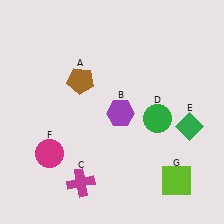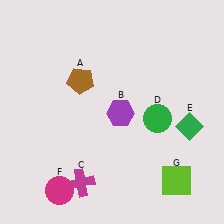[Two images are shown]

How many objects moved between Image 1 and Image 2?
1 object moved between the two images.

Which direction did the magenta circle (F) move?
The magenta circle (F) moved down.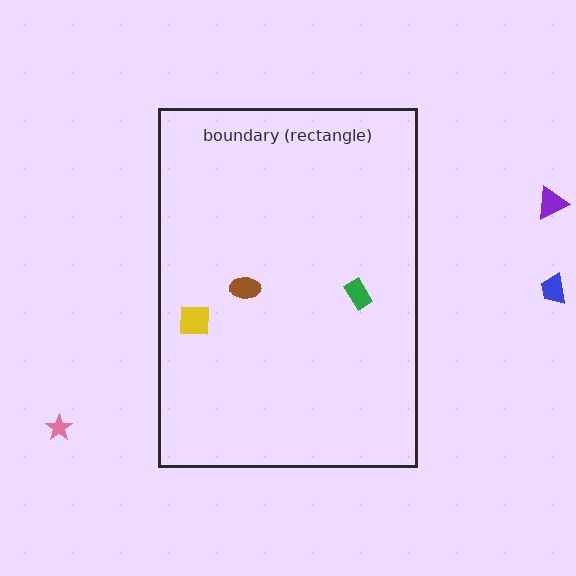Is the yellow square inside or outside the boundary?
Inside.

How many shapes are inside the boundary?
3 inside, 3 outside.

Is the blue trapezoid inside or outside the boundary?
Outside.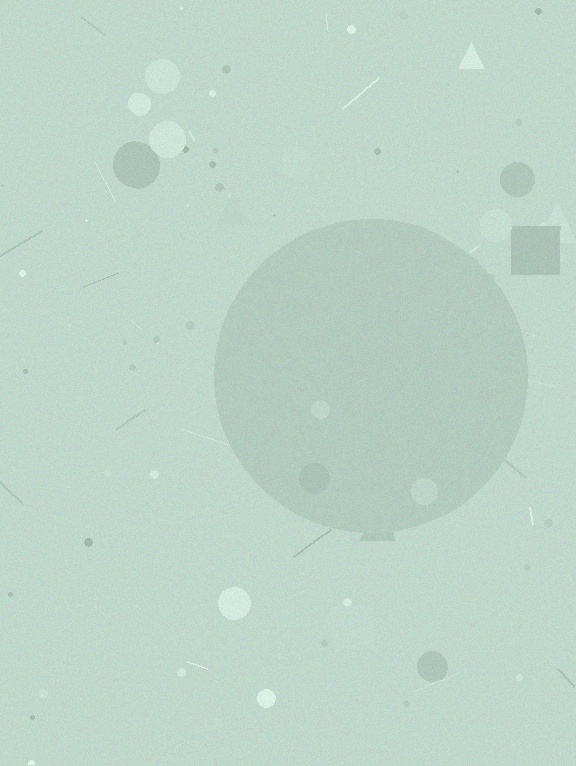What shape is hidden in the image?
A circle is hidden in the image.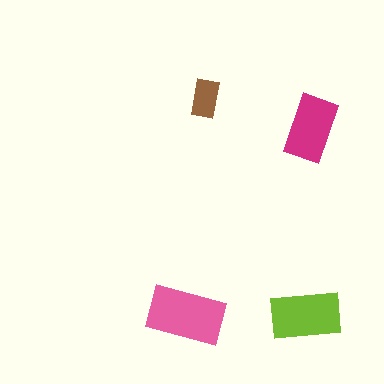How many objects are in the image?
There are 4 objects in the image.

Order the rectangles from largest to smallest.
the pink one, the lime one, the magenta one, the brown one.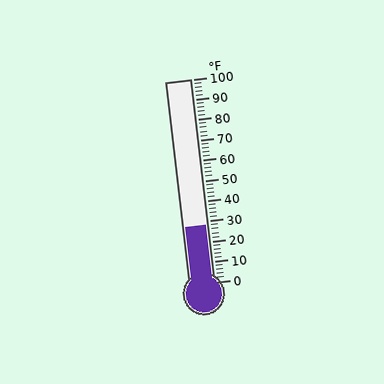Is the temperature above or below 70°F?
The temperature is below 70°F.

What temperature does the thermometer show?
The thermometer shows approximately 28°F.